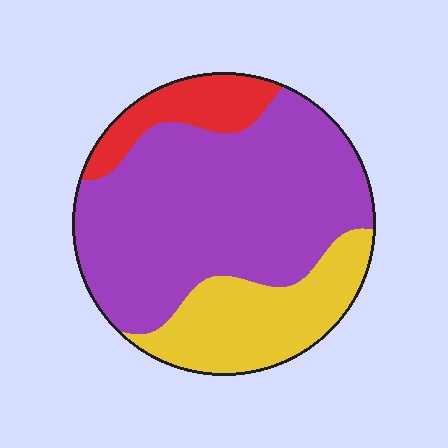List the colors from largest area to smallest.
From largest to smallest: purple, yellow, red.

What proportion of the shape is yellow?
Yellow takes up between a sixth and a third of the shape.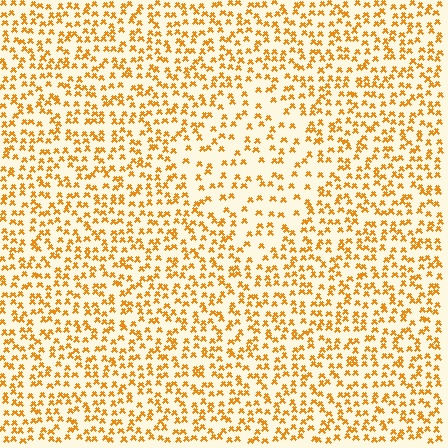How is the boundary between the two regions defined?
The boundary is defined by a change in element density (approximately 1.8x ratio). All elements are the same color, size, and shape.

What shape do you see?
I see a diamond.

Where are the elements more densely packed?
The elements are more densely packed outside the diamond boundary.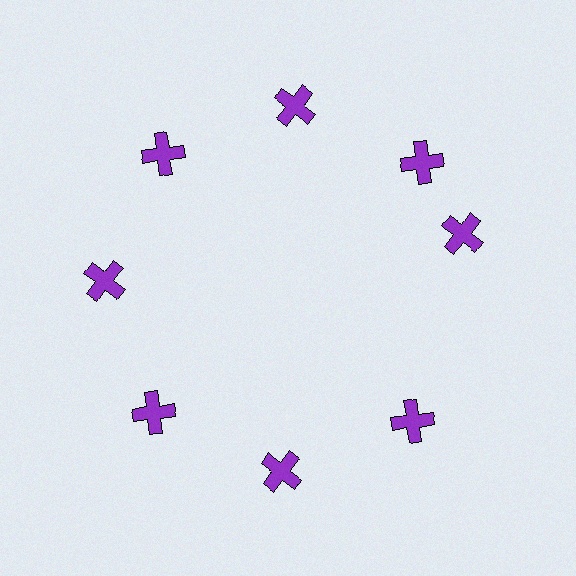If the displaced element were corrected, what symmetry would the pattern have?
It would have 8-fold rotational symmetry — the pattern would map onto itself every 45 degrees.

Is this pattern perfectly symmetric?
No. The 8 purple crosses are arranged in a ring, but one element near the 3 o'clock position is rotated out of alignment along the ring, breaking the 8-fold rotational symmetry.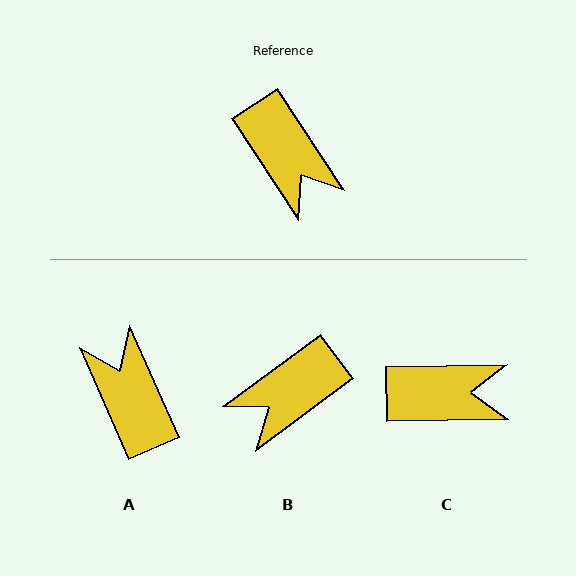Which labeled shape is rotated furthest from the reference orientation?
A, about 171 degrees away.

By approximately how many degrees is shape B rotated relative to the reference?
Approximately 87 degrees clockwise.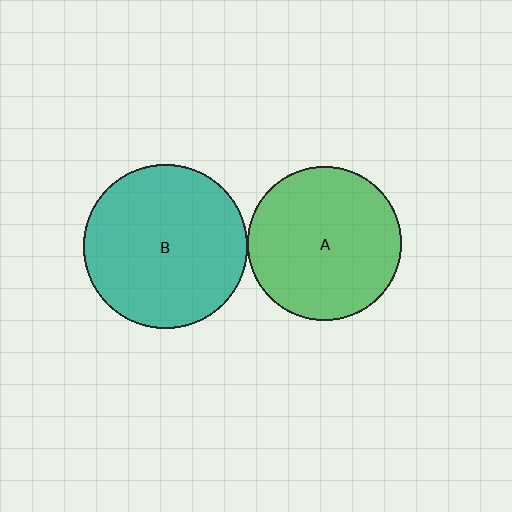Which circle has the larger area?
Circle B (teal).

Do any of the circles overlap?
No, none of the circles overlap.